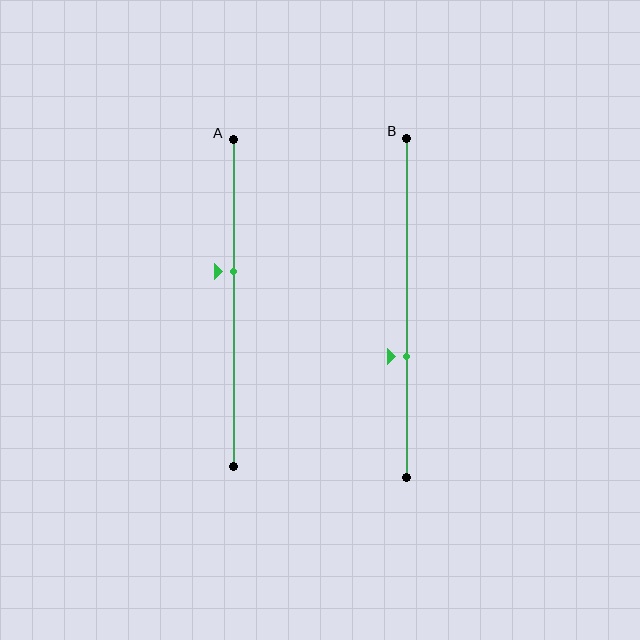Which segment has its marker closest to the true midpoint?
Segment A has its marker closest to the true midpoint.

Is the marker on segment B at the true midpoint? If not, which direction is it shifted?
No, the marker on segment B is shifted downward by about 14% of the segment length.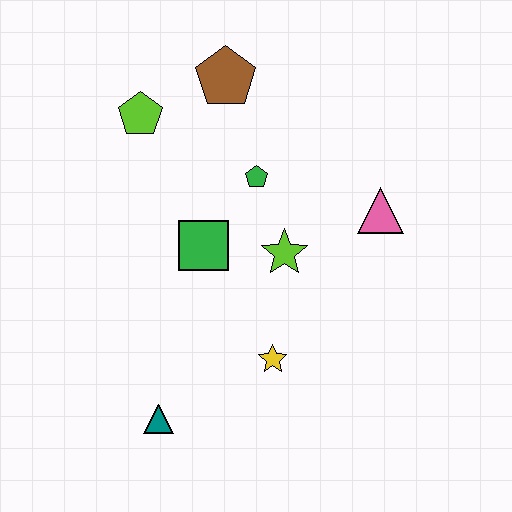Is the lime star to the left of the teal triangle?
No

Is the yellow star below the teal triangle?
No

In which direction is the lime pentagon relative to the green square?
The lime pentagon is above the green square.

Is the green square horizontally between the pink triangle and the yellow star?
No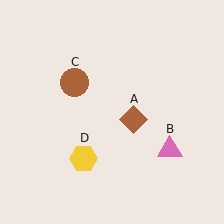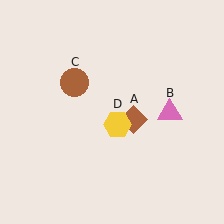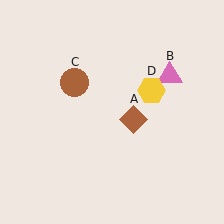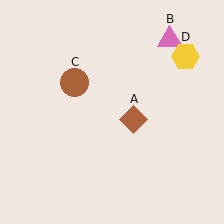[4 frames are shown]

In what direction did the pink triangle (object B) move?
The pink triangle (object B) moved up.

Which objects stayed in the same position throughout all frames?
Brown diamond (object A) and brown circle (object C) remained stationary.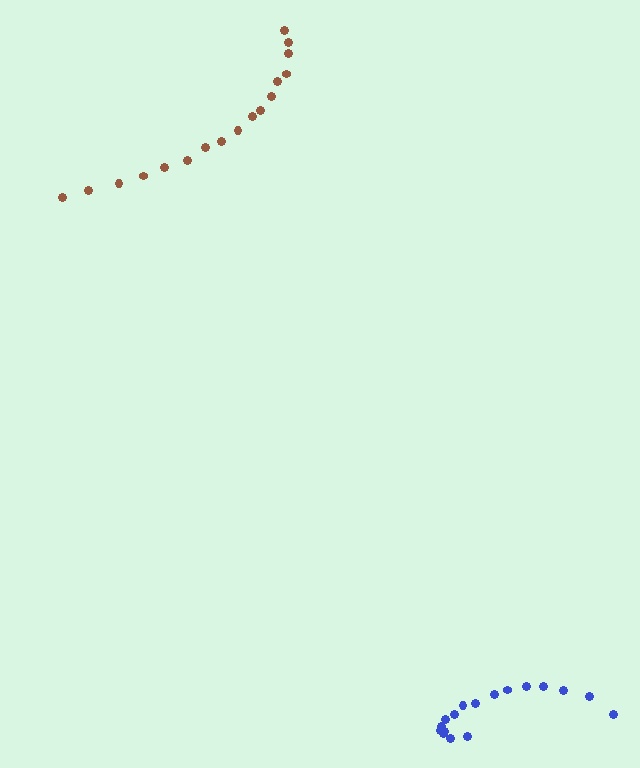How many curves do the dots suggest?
There are 2 distinct paths.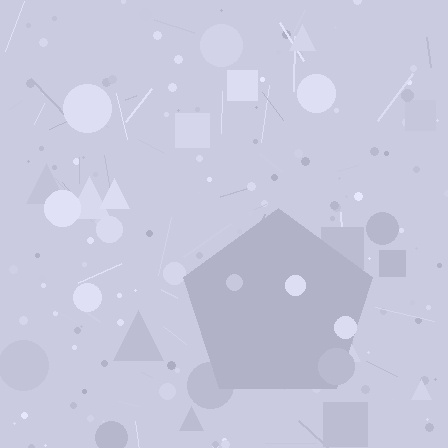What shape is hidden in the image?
A pentagon is hidden in the image.